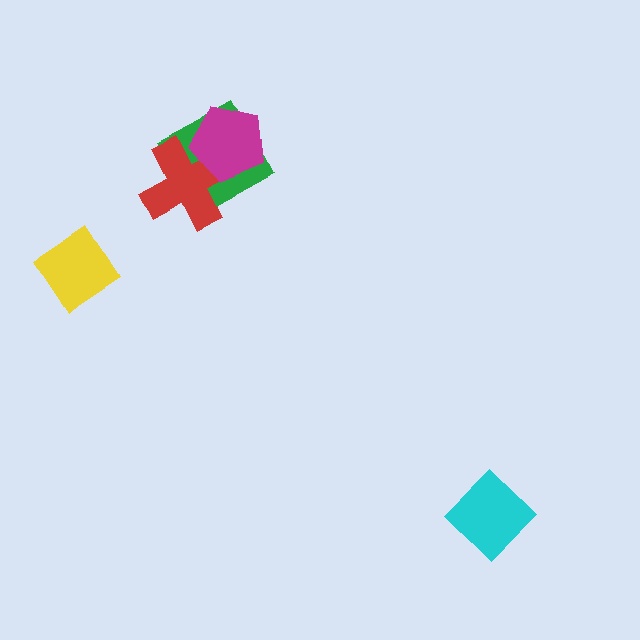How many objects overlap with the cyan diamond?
0 objects overlap with the cyan diamond.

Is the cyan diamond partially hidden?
No, no other shape covers it.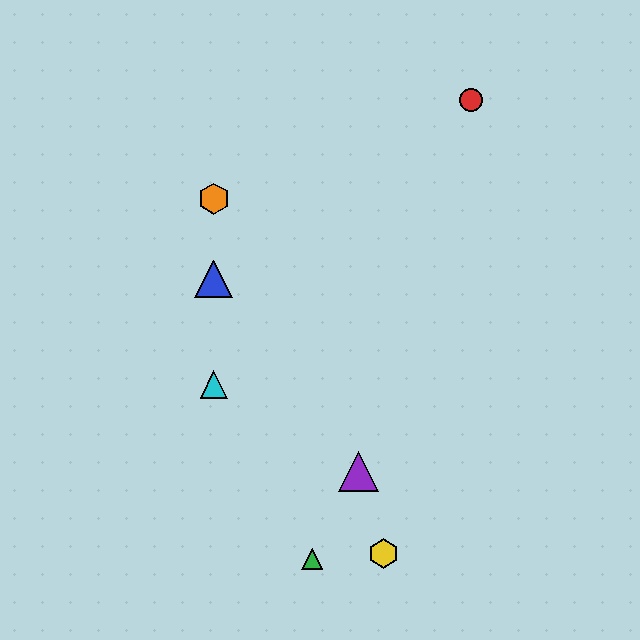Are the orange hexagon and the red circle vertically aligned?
No, the orange hexagon is at x≈214 and the red circle is at x≈471.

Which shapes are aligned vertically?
The blue triangle, the orange hexagon, the cyan triangle are aligned vertically.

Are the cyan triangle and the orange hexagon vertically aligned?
Yes, both are at x≈214.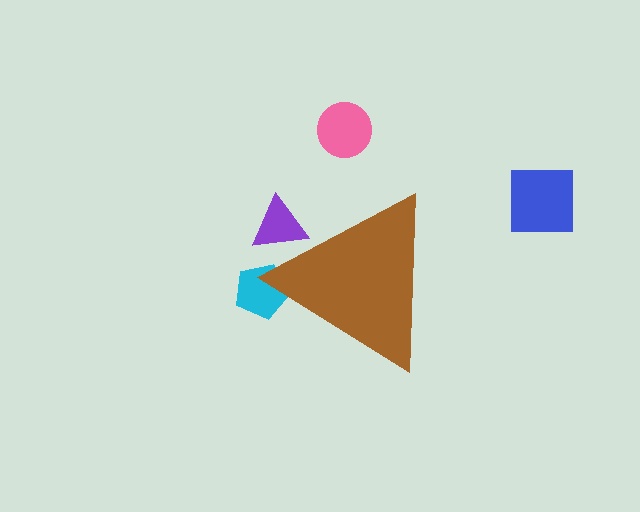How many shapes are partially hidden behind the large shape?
2 shapes are partially hidden.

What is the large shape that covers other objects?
A brown triangle.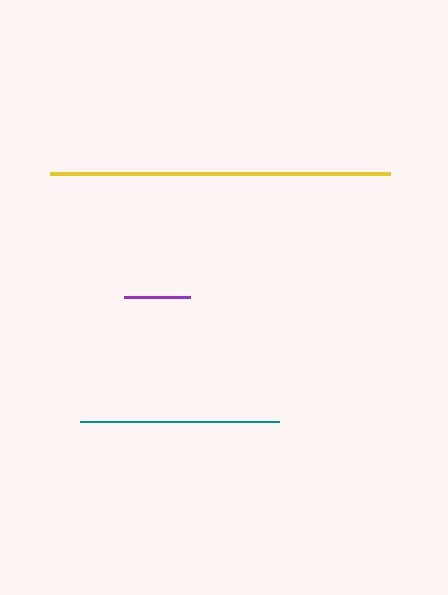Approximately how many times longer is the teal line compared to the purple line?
The teal line is approximately 3.0 times the length of the purple line.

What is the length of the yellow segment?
The yellow segment is approximately 340 pixels long.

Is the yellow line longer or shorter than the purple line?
The yellow line is longer than the purple line.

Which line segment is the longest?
The yellow line is the longest at approximately 340 pixels.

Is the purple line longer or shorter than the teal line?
The teal line is longer than the purple line.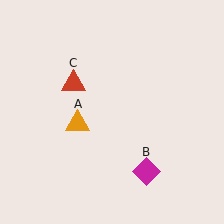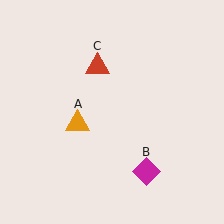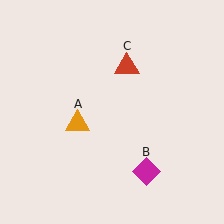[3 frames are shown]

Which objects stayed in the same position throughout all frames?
Orange triangle (object A) and magenta diamond (object B) remained stationary.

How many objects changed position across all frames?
1 object changed position: red triangle (object C).